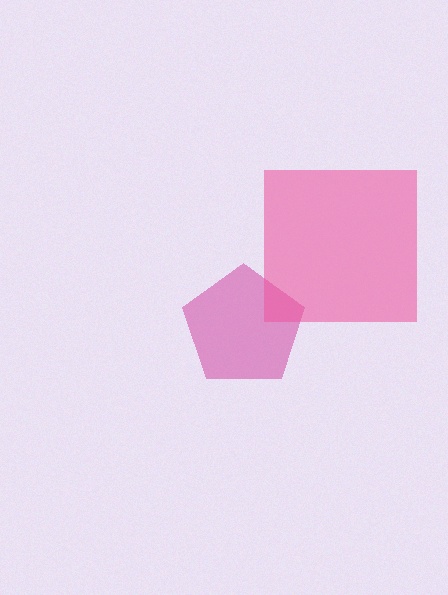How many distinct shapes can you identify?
There are 2 distinct shapes: a magenta pentagon, a pink square.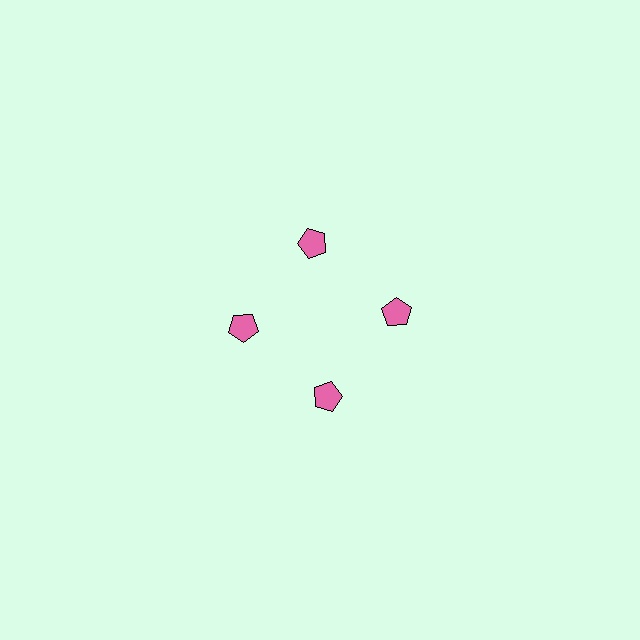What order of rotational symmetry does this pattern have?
This pattern has 4-fold rotational symmetry.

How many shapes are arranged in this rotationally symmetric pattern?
There are 4 shapes, arranged in 4 groups of 1.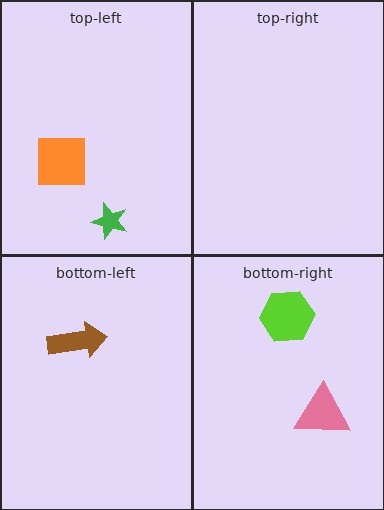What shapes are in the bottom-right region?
The pink triangle, the lime hexagon.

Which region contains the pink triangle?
The bottom-right region.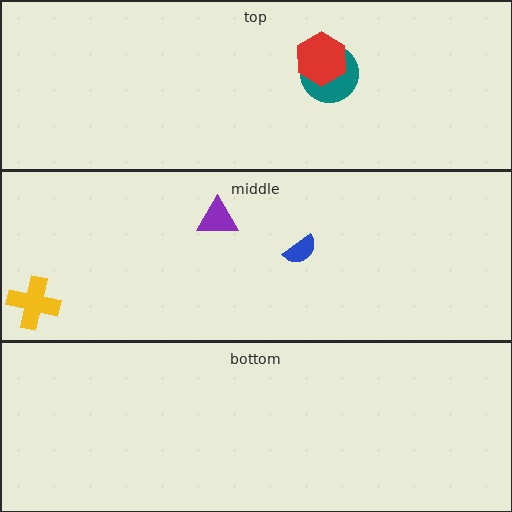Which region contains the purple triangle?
The middle region.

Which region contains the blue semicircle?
The middle region.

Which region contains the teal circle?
The top region.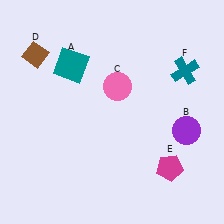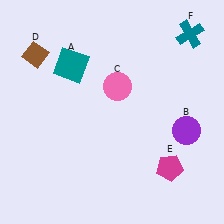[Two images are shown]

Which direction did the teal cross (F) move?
The teal cross (F) moved up.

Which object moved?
The teal cross (F) moved up.